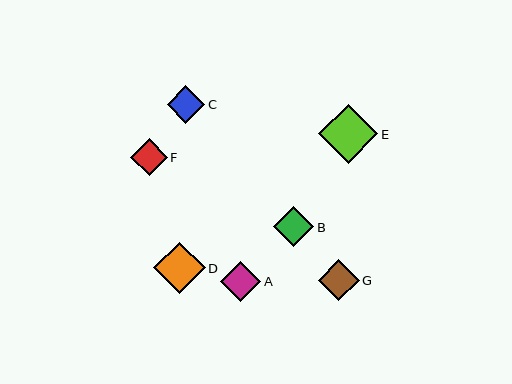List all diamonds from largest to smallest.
From largest to smallest: E, D, G, A, B, C, F.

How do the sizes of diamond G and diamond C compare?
Diamond G and diamond C are approximately the same size.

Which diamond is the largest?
Diamond E is the largest with a size of approximately 59 pixels.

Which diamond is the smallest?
Diamond F is the smallest with a size of approximately 36 pixels.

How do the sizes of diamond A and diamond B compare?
Diamond A and diamond B are approximately the same size.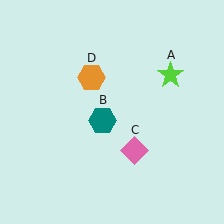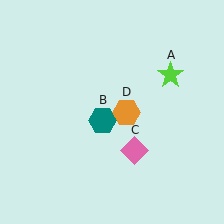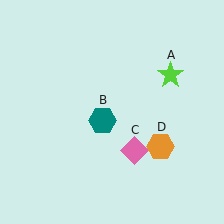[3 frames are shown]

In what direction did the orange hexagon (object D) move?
The orange hexagon (object D) moved down and to the right.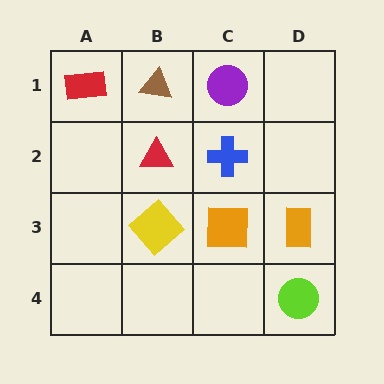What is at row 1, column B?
A brown triangle.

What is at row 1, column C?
A purple circle.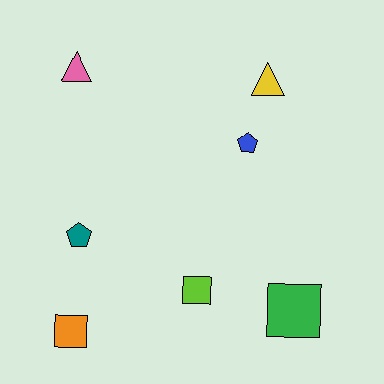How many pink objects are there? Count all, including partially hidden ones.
There is 1 pink object.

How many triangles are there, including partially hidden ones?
There are 2 triangles.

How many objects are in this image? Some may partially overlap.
There are 7 objects.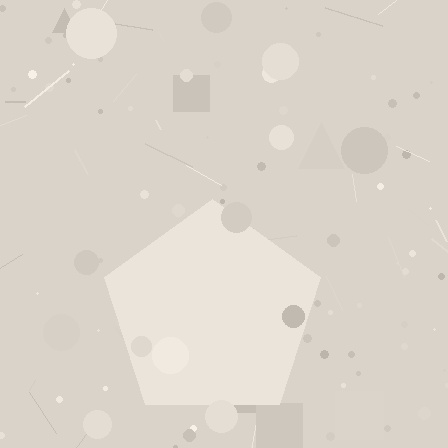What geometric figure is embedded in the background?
A pentagon is embedded in the background.